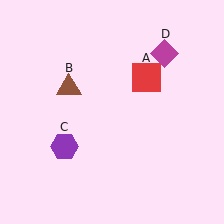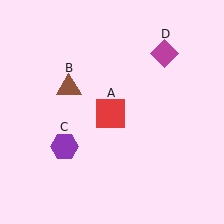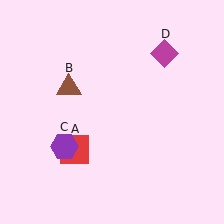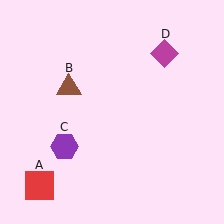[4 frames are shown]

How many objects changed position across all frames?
1 object changed position: red square (object A).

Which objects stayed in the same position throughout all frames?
Brown triangle (object B) and purple hexagon (object C) and magenta diamond (object D) remained stationary.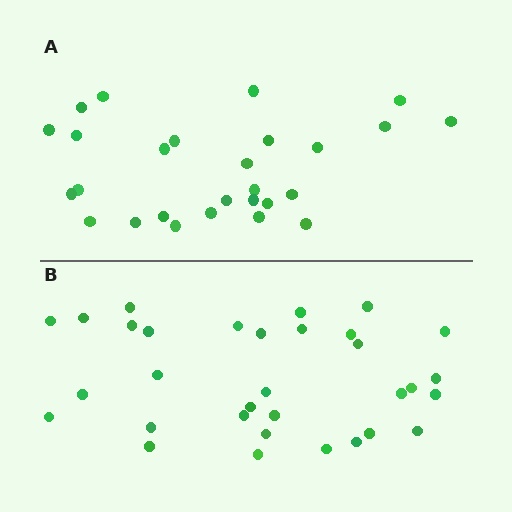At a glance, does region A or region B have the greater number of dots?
Region B (the bottom region) has more dots.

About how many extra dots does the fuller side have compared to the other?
Region B has about 5 more dots than region A.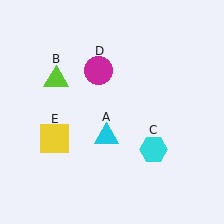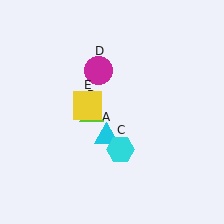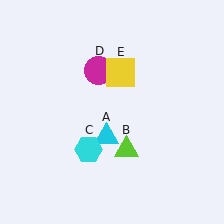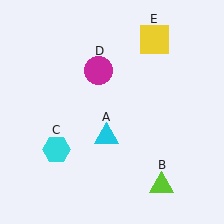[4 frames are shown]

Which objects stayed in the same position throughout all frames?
Cyan triangle (object A) and magenta circle (object D) remained stationary.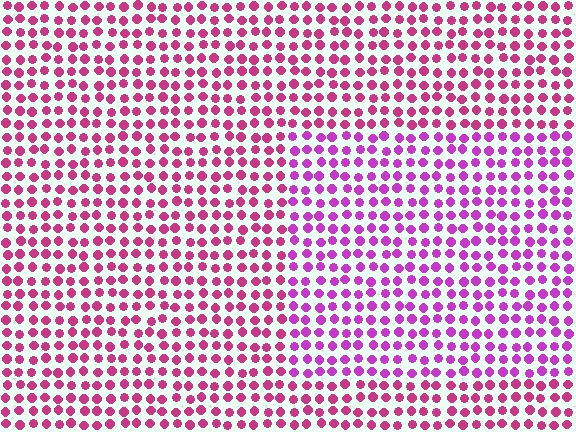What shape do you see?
I see a rectangle.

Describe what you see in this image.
The image is filled with small magenta elements in a uniform arrangement. A rectangle-shaped region is visible where the elements are tinted to a slightly different hue, forming a subtle color boundary.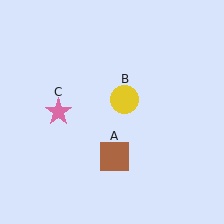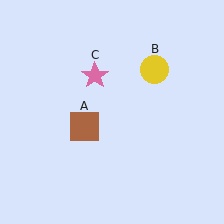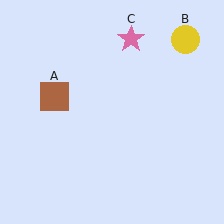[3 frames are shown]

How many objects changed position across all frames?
3 objects changed position: brown square (object A), yellow circle (object B), pink star (object C).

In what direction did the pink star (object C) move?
The pink star (object C) moved up and to the right.